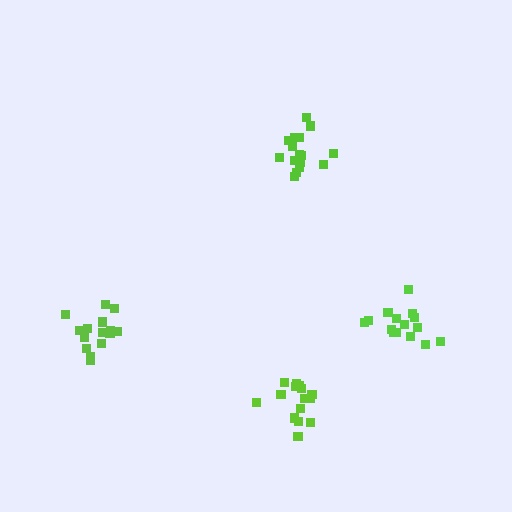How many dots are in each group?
Group 1: 15 dots, Group 2: 15 dots, Group 3: 15 dots, Group 4: 18 dots (63 total).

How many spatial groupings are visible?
There are 4 spatial groupings.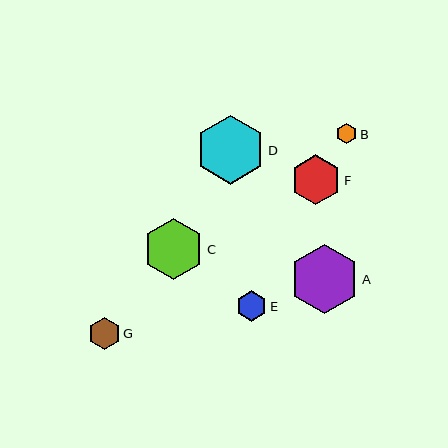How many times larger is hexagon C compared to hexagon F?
Hexagon C is approximately 1.2 times the size of hexagon F.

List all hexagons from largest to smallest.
From largest to smallest: D, A, C, F, G, E, B.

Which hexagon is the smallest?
Hexagon B is the smallest with a size of approximately 20 pixels.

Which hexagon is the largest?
Hexagon D is the largest with a size of approximately 69 pixels.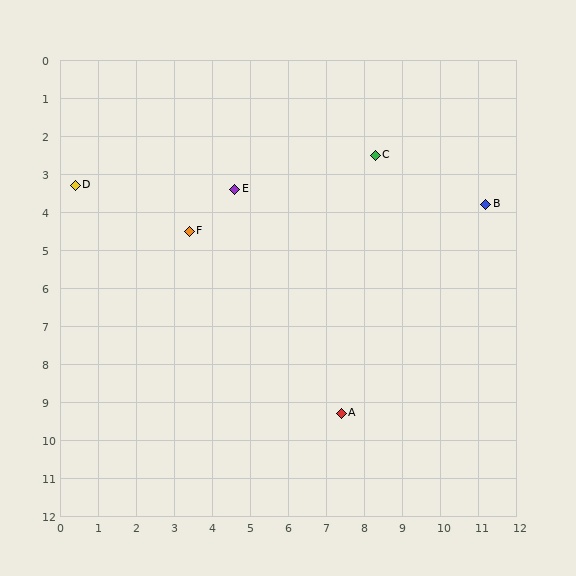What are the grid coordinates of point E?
Point E is at approximately (4.6, 3.4).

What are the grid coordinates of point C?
Point C is at approximately (8.3, 2.5).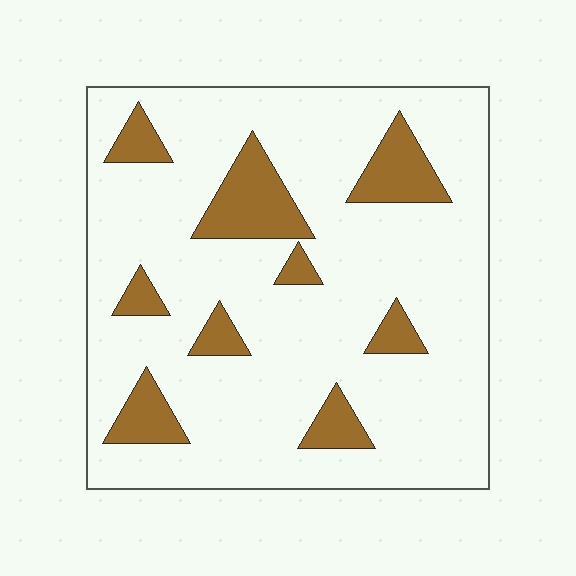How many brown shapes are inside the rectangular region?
9.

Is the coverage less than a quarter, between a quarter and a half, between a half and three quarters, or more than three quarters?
Less than a quarter.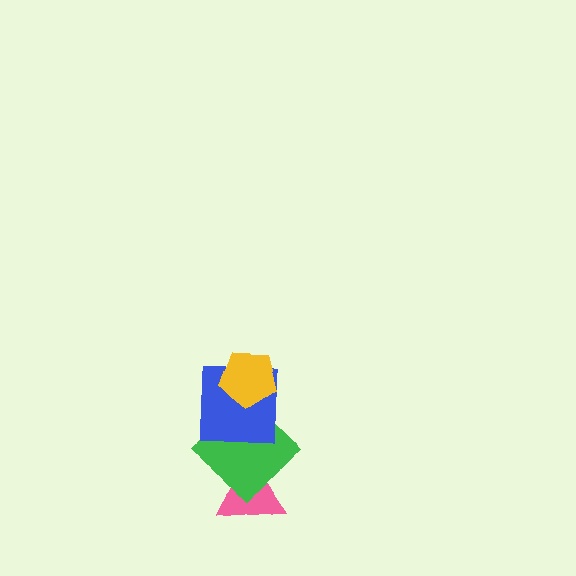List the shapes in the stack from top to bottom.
From top to bottom: the yellow pentagon, the blue square, the green diamond, the pink triangle.